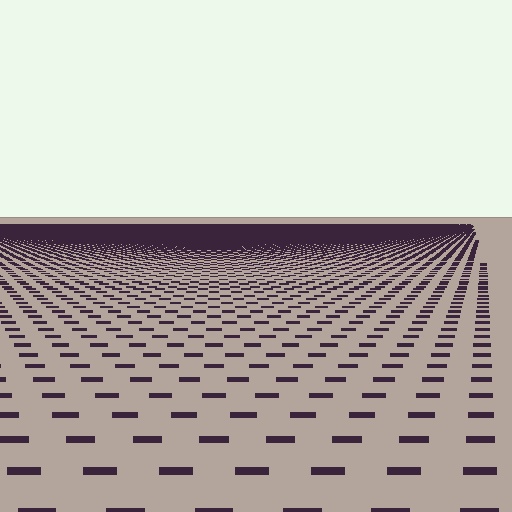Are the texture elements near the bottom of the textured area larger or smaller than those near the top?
Larger. Near the bottom, elements are closer to the viewer and appear at a bigger on-screen size.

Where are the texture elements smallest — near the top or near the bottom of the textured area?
Near the top.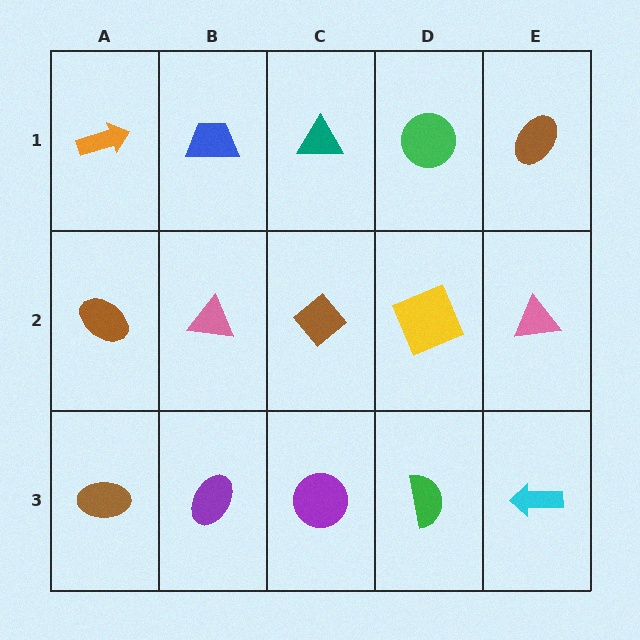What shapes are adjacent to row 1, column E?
A pink triangle (row 2, column E), a green circle (row 1, column D).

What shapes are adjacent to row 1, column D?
A yellow square (row 2, column D), a teal triangle (row 1, column C), a brown ellipse (row 1, column E).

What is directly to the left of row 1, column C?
A blue trapezoid.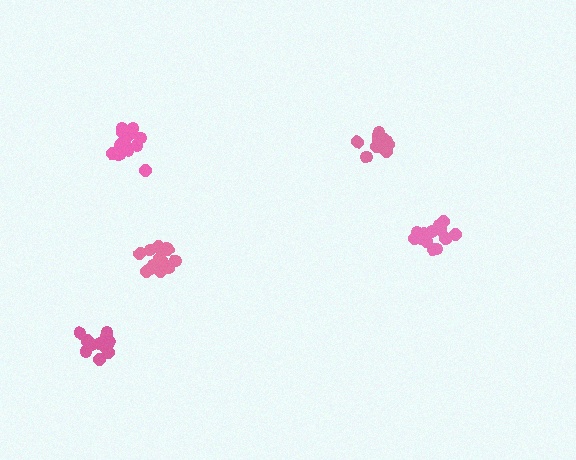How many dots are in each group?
Group 1: 14 dots, Group 2: 11 dots, Group 3: 14 dots, Group 4: 13 dots, Group 5: 11 dots (63 total).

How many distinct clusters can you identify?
There are 5 distinct clusters.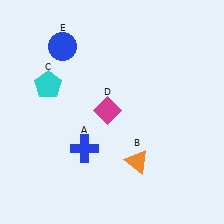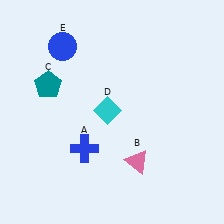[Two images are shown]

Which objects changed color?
B changed from orange to pink. C changed from cyan to teal. D changed from magenta to cyan.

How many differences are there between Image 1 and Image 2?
There are 3 differences between the two images.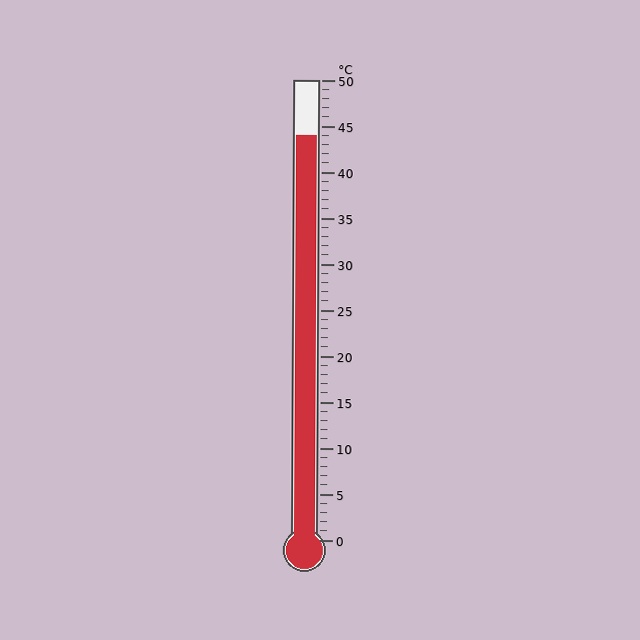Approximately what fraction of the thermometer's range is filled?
The thermometer is filled to approximately 90% of its range.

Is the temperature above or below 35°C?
The temperature is above 35°C.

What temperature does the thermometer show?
The thermometer shows approximately 44°C.